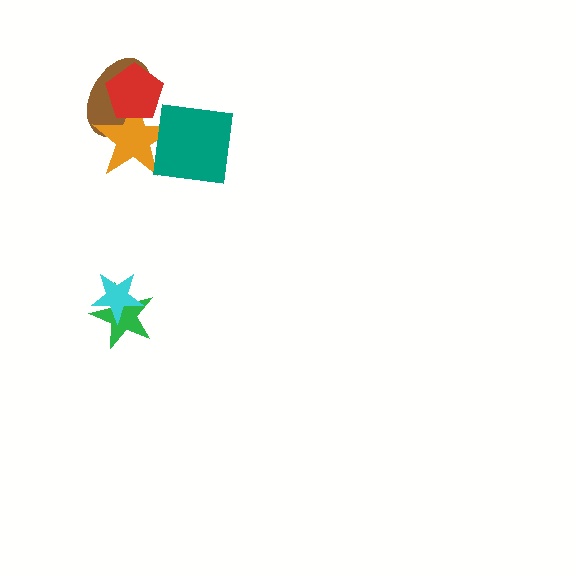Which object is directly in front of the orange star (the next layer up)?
The teal square is directly in front of the orange star.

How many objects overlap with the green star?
1 object overlaps with the green star.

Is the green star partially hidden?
Yes, it is partially covered by another shape.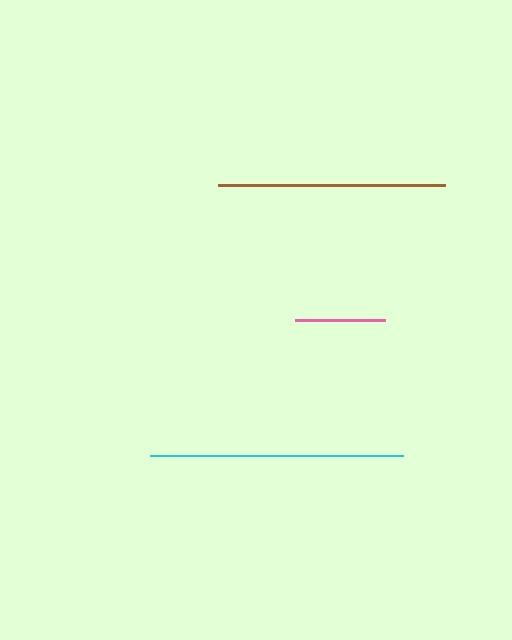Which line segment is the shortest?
The pink line is the shortest at approximately 90 pixels.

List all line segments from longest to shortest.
From longest to shortest: cyan, brown, pink.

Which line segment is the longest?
The cyan line is the longest at approximately 253 pixels.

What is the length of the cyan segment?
The cyan segment is approximately 253 pixels long.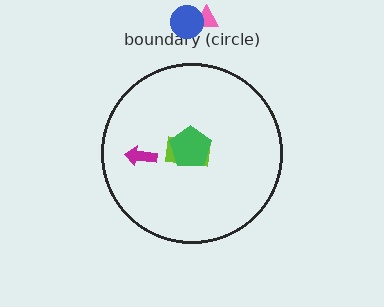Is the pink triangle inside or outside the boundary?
Outside.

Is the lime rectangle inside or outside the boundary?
Inside.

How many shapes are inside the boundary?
3 inside, 2 outside.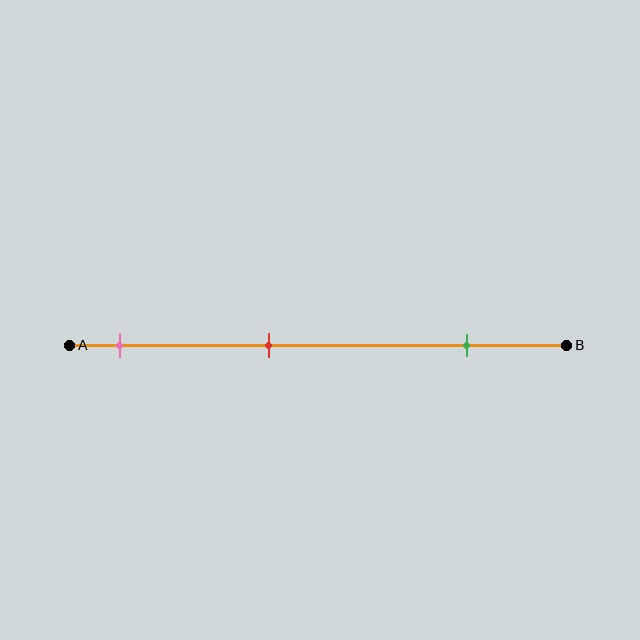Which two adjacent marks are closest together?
The pink and red marks are the closest adjacent pair.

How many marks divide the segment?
There are 3 marks dividing the segment.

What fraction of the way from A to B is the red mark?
The red mark is approximately 40% (0.4) of the way from A to B.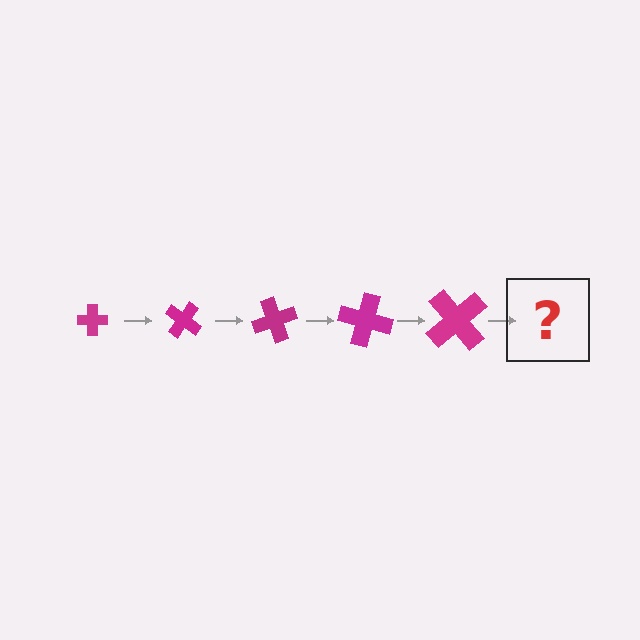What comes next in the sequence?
The next element should be a cross, larger than the previous one and rotated 175 degrees from the start.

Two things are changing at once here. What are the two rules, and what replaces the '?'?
The two rules are that the cross grows larger each step and it rotates 35 degrees each step. The '?' should be a cross, larger than the previous one and rotated 175 degrees from the start.